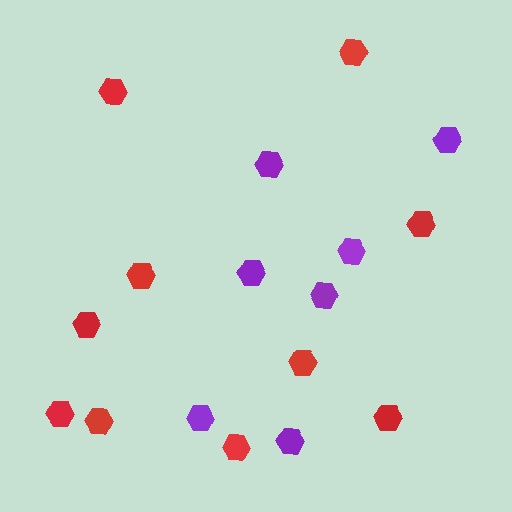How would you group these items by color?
There are 2 groups: one group of purple hexagons (7) and one group of red hexagons (10).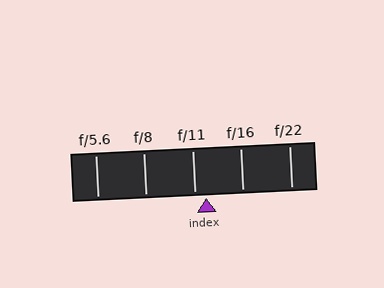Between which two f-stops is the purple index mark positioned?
The index mark is between f/11 and f/16.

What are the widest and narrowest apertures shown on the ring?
The widest aperture shown is f/5.6 and the narrowest is f/22.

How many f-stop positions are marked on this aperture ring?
There are 5 f-stop positions marked.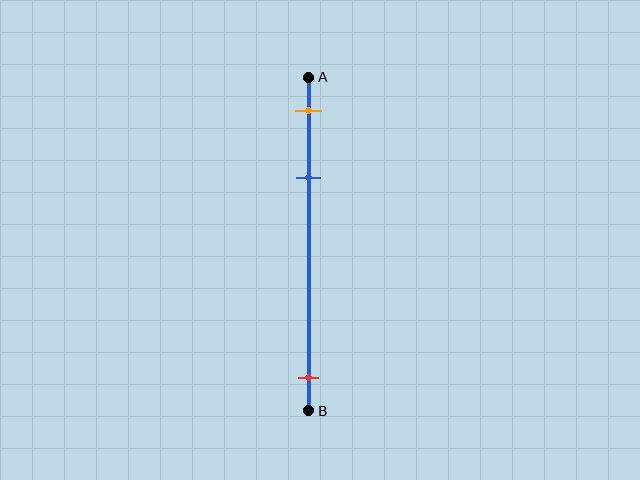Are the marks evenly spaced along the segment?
No, the marks are not evenly spaced.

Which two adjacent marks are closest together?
The orange and blue marks are the closest adjacent pair.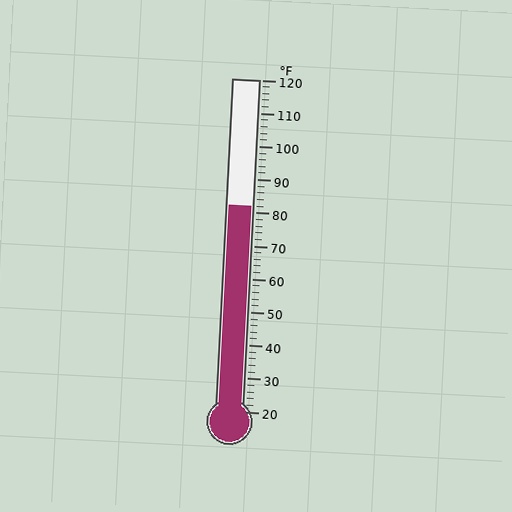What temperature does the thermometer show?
The thermometer shows approximately 82°F.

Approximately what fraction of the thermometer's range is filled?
The thermometer is filled to approximately 60% of its range.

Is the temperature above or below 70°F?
The temperature is above 70°F.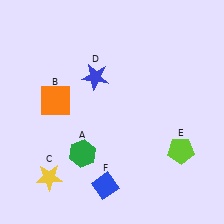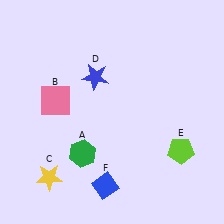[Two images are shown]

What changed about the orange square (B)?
In Image 1, B is orange. In Image 2, it changed to pink.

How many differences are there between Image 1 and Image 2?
There is 1 difference between the two images.